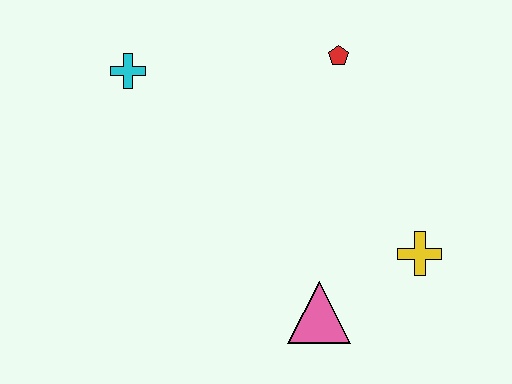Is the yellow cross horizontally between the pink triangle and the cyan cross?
No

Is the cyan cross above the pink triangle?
Yes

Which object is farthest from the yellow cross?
The cyan cross is farthest from the yellow cross.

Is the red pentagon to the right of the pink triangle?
Yes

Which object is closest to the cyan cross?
The red pentagon is closest to the cyan cross.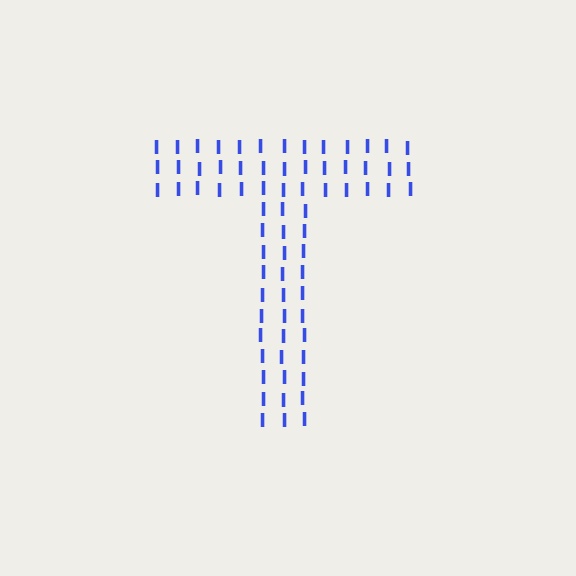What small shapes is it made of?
It is made of small letter I's.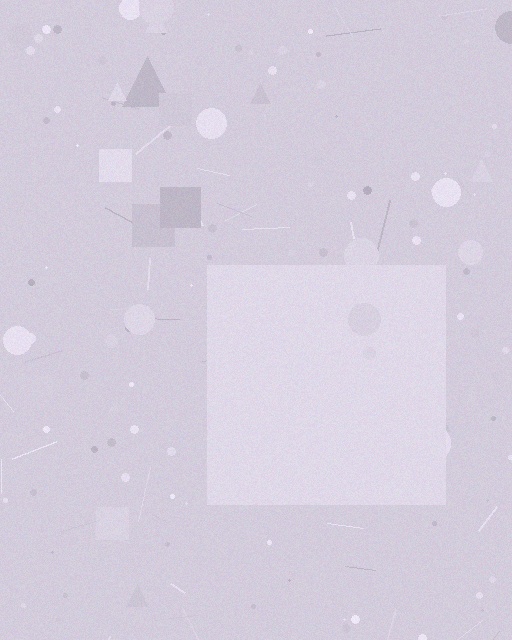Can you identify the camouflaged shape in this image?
The camouflaged shape is a square.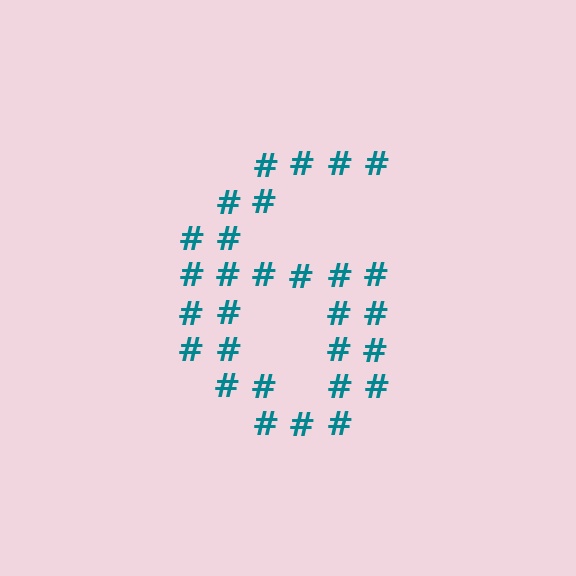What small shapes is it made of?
It is made of small hash symbols.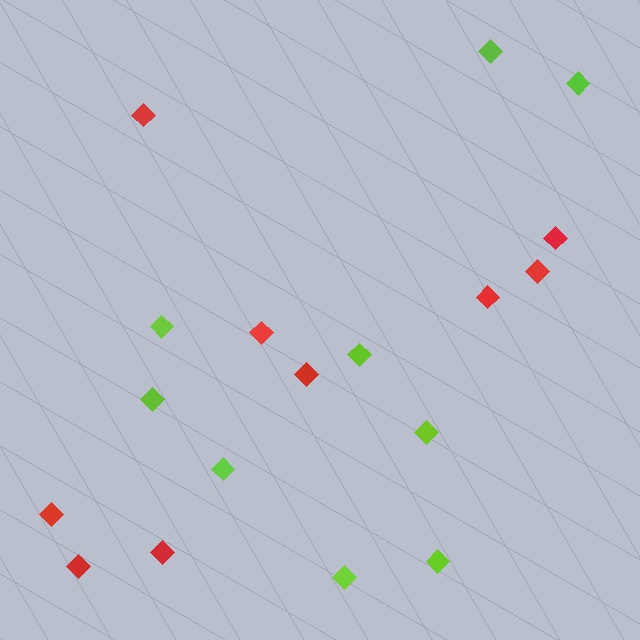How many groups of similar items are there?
There are 2 groups: one group of lime diamonds (9) and one group of red diamonds (9).